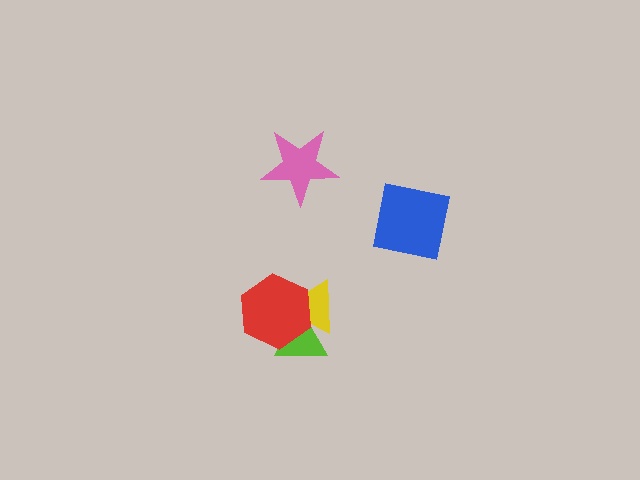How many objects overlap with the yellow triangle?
2 objects overlap with the yellow triangle.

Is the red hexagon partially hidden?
No, no other shape covers it.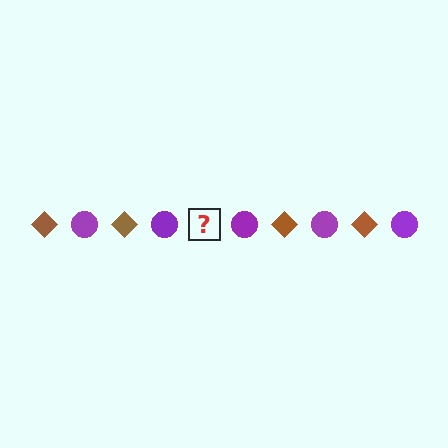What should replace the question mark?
The question mark should be replaced with a brown diamond.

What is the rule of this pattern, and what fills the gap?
The rule is that the pattern alternates between brown diamond and purple circle. The gap should be filled with a brown diamond.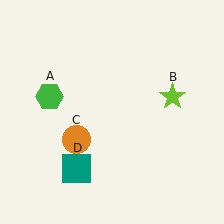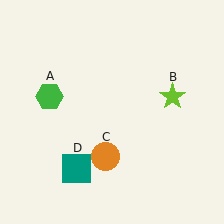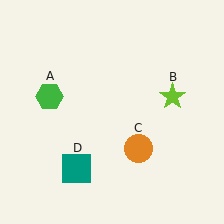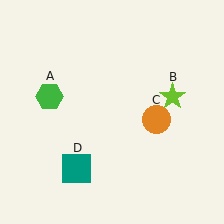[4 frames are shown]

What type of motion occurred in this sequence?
The orange circle (object C) rotated counterclockwise around the center of the scene.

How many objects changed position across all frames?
1 object changed position: orange circle (object C).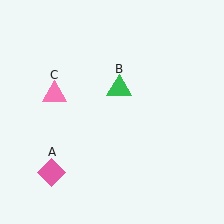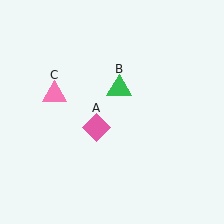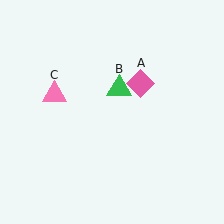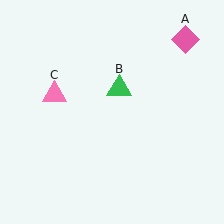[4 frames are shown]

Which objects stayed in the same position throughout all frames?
Green triangle (object B) and pink triangle (object C) remained stationary.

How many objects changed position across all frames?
1 object changed position: pink diamond (object A).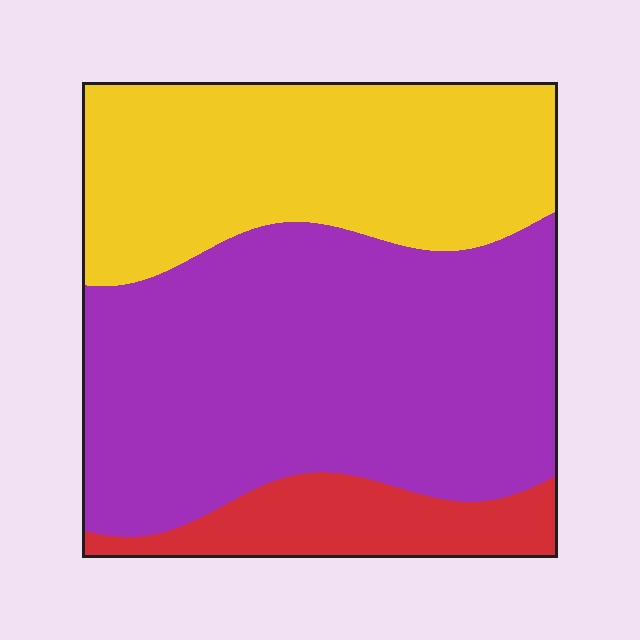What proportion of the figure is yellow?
Yellow covers 34% of the figure.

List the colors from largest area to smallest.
From largest to smallest: purple, yellow, red.